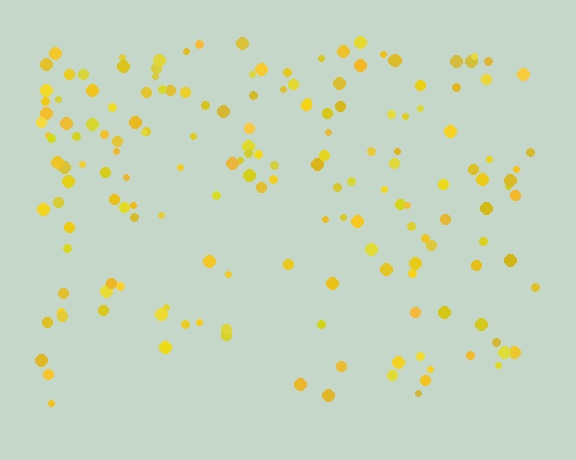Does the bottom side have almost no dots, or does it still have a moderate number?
Still a moderate number, just noticeably fewer than the top.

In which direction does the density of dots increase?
From bottom to top, with the top side densest.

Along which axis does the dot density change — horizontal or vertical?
Vertical.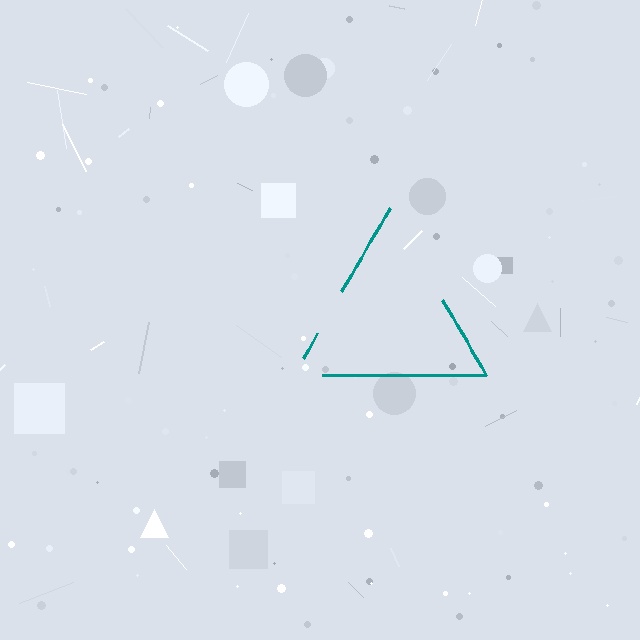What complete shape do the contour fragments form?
The contour fragments form a triangle.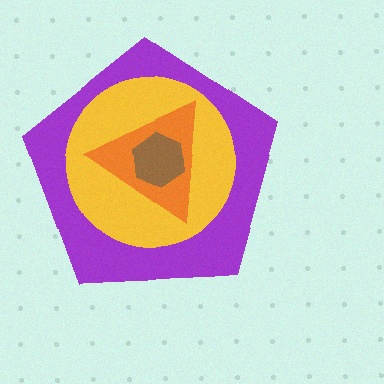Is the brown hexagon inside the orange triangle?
Yes.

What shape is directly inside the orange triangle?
The brown hexagon.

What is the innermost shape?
The brown hexagon.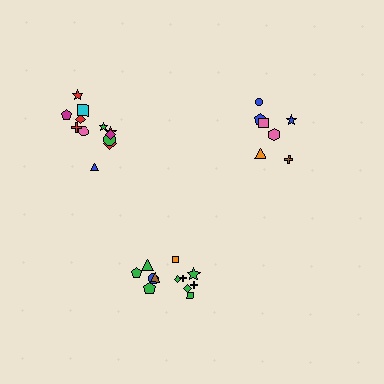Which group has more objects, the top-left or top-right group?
The top-left group.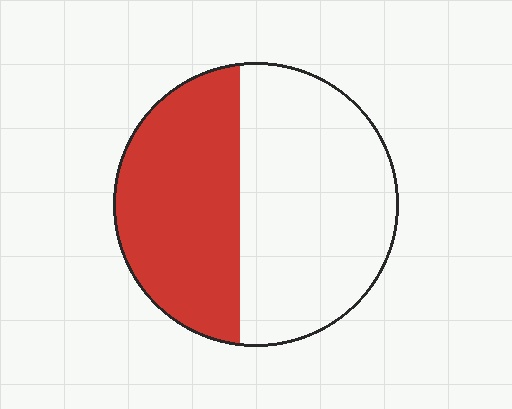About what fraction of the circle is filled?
About two fifths (2/5).